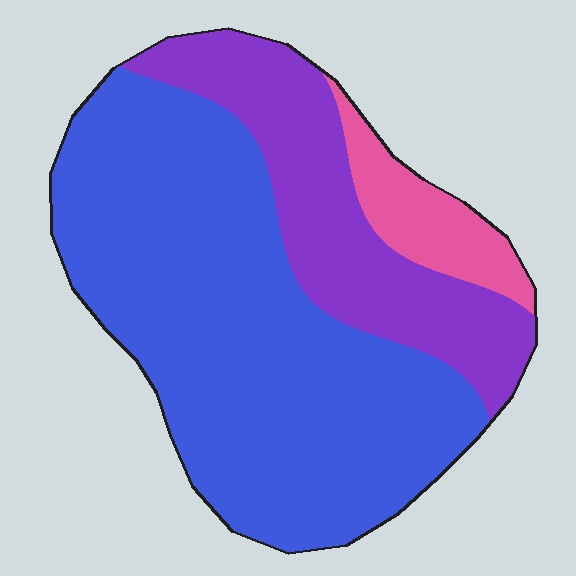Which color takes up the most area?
Blue, at roughly 65%.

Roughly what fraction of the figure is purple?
Purple covers 26% of the figure.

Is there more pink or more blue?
Blue.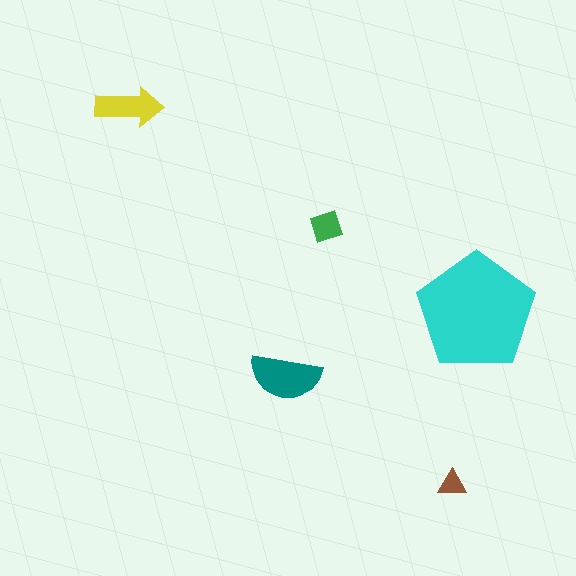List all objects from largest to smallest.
The cyan pentagon, the teal semicircle, the yellow arrow, the green square, the brown triangle.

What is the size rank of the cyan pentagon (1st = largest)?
1st.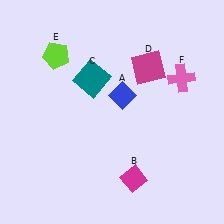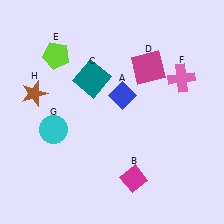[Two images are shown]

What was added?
A cyan circle (G), a brown star (H) were added in Image 2.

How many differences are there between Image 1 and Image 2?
There are 2 differences between the two images.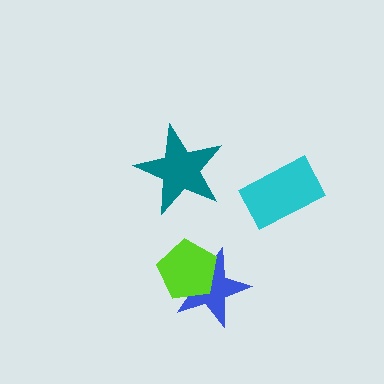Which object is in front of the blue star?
The lime pentagon is in front of the blue star.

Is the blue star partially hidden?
Yes, it is partially covered by another shape.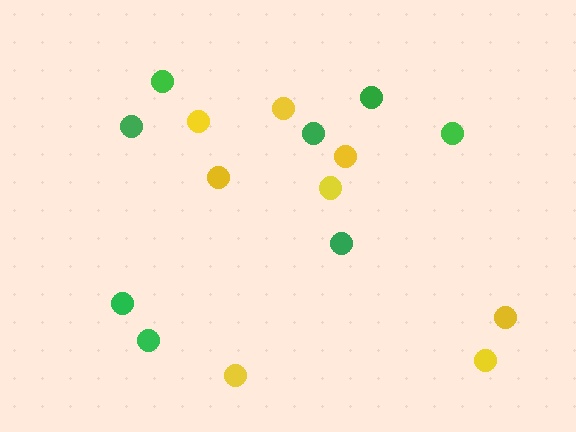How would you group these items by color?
There are 2 groups: one group of yellow circles (8) and one group of green circles (8).